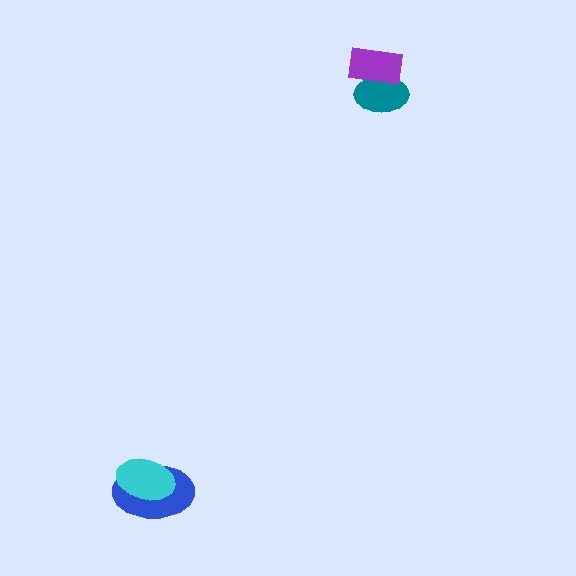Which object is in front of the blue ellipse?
The cyan ellipse is in front of the blue ellipse.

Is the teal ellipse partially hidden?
Yes, it is partially covered by another shape.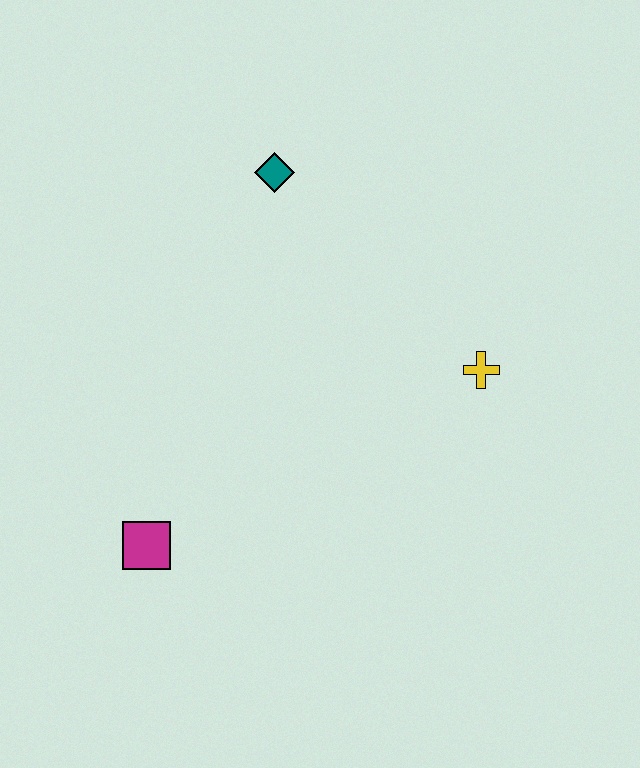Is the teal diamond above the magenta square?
Yes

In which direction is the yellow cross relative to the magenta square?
The yellow cross is to the right of the magenta square.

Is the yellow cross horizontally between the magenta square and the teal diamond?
No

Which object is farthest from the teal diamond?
The magenta square is farthest from the teal diamond.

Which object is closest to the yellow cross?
The teal diamond is closest to the yellow cross.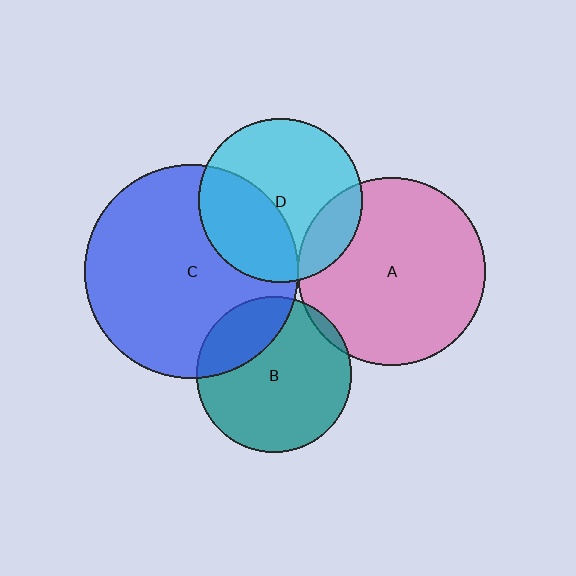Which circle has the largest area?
Circle C (blue).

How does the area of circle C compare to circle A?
Approximately 1.3 times.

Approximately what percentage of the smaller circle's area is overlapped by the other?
Approximately 35%.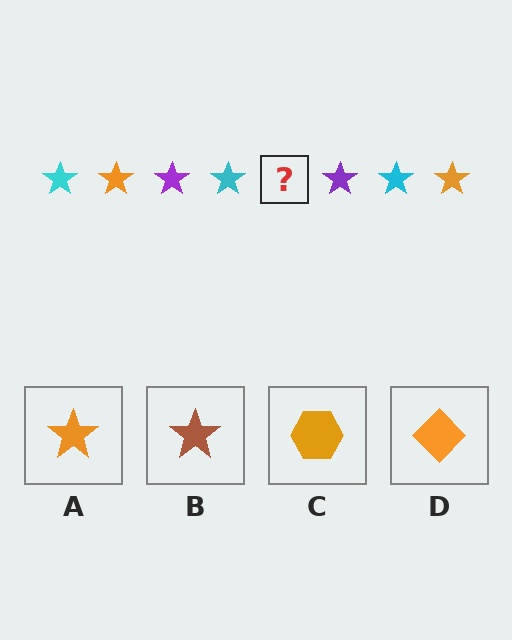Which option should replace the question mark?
Option A.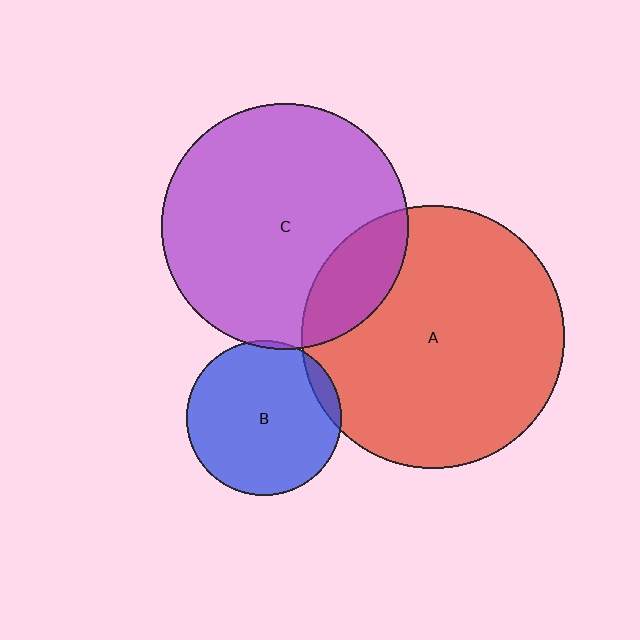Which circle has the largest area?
Circle A (red).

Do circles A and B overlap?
Yes.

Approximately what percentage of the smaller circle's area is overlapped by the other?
Approximately 5%.